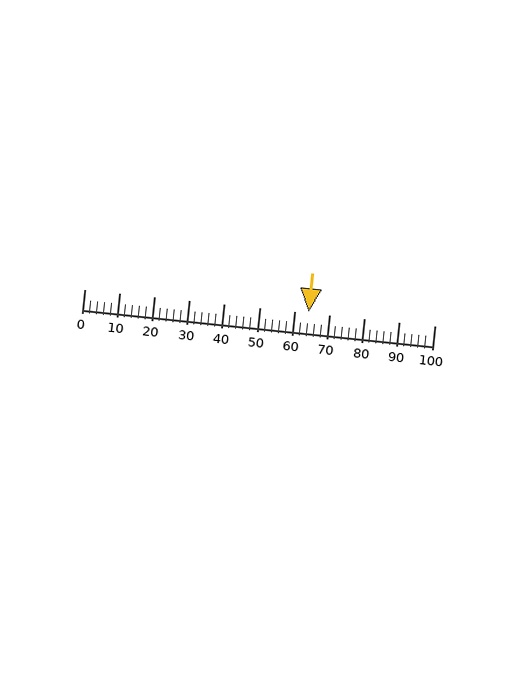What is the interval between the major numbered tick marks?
The major tick marks are spaced 10 units apart.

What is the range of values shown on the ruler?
The ruler shows values from 0 to 100.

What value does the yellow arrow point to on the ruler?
The yellow arrow points to approximately 64.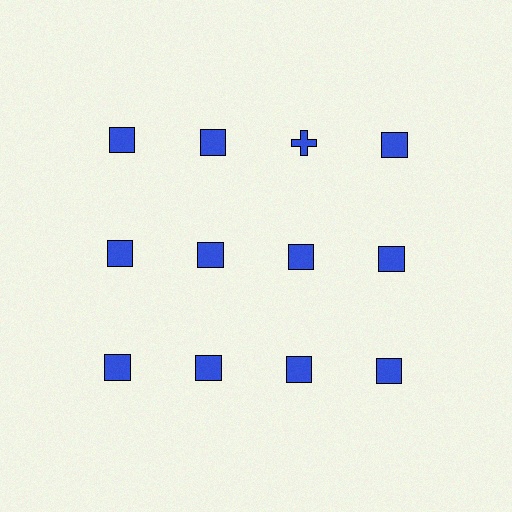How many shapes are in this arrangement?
There are 12 shapes arranged in a grid pattern.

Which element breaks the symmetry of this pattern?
The blue cross in the top row, center column breaks the symmetry. All other shapes are blue squares.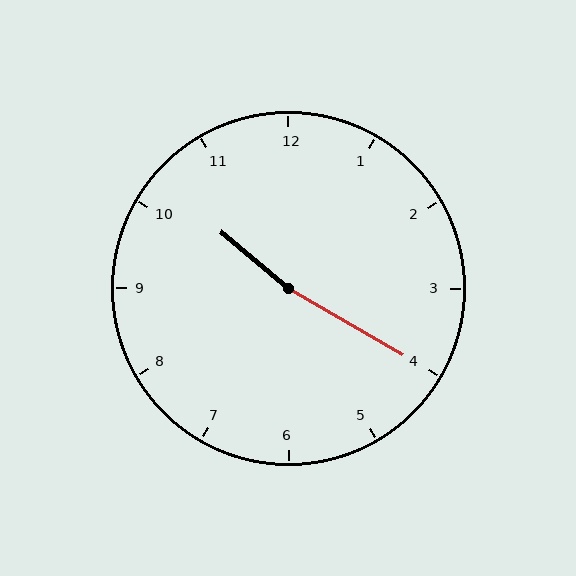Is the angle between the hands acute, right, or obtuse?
It is obtuse.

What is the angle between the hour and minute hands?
Approximately 170 degrees.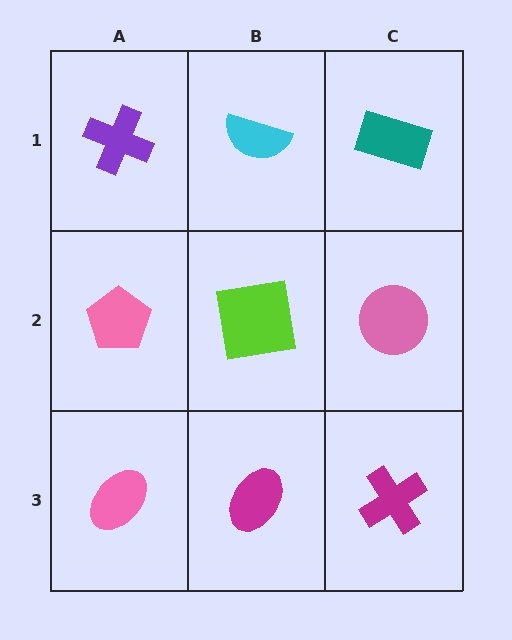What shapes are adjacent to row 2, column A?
A purple cross (row 1, column A), a pink ellipse (row 3, column A), a lime square (row 2, column B).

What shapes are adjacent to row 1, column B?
A lime square (row 2, column B), a purple cross (row 1, column A), a teal rectangle (row 1, column C).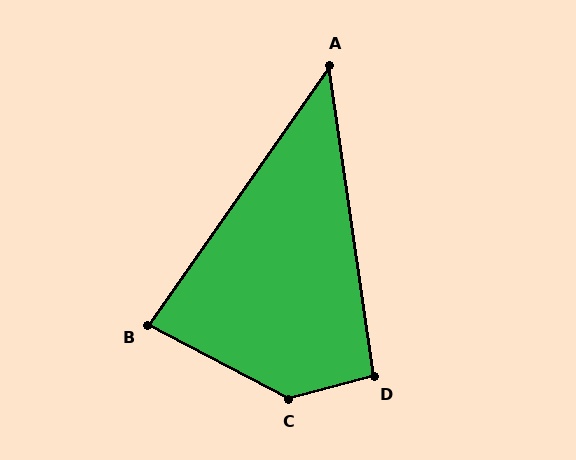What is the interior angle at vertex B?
Approximately 83 degrees (acute).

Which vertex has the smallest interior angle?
A, at approximately 43 degrees.